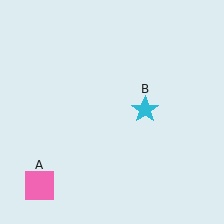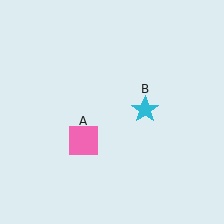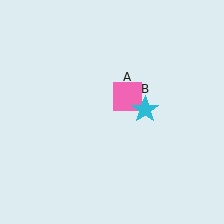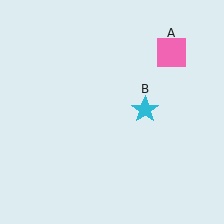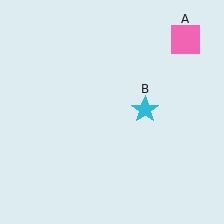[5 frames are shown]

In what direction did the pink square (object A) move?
The pink square (object A) moved up and to the right.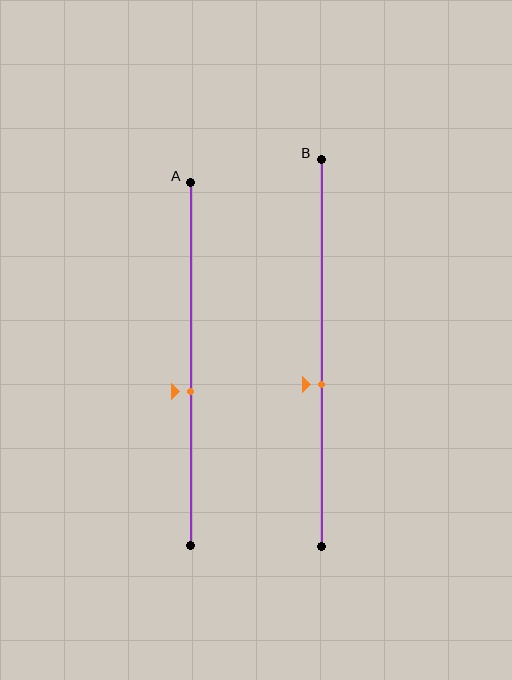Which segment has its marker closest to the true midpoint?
Segment A has its marker closest to the true midpoint.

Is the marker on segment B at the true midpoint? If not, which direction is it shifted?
No, the marker on segment B is shifted downward by about 8% of the segment length.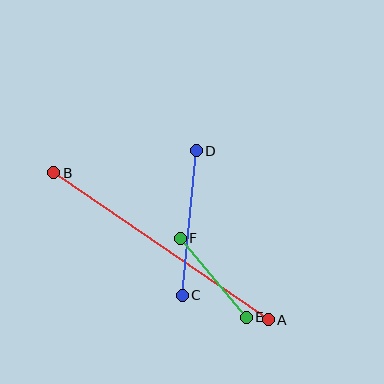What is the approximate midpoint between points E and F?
The midpoint is at approximately (213, 278) pixels.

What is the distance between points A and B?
The distance is approximately 260 pixels.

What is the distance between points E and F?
The distance is approximately 103 pixels.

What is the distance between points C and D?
The distance is approximately 145 pixels.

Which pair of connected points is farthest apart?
Points A and B are farthest apart.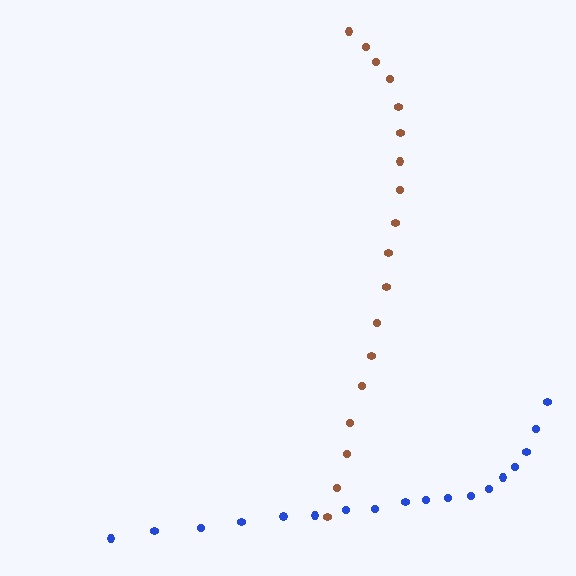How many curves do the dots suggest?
There are 2 distinct paths.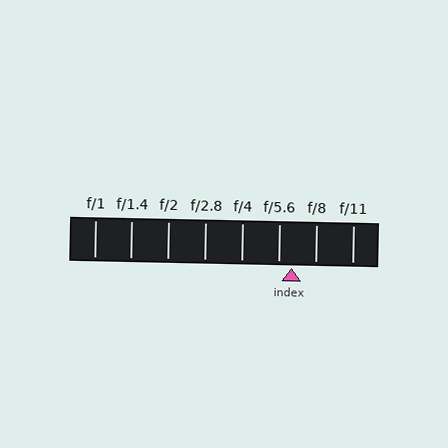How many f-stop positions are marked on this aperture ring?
There are 8 f-stop positions marked.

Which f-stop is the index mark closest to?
The index mark is closest to f/5.6.